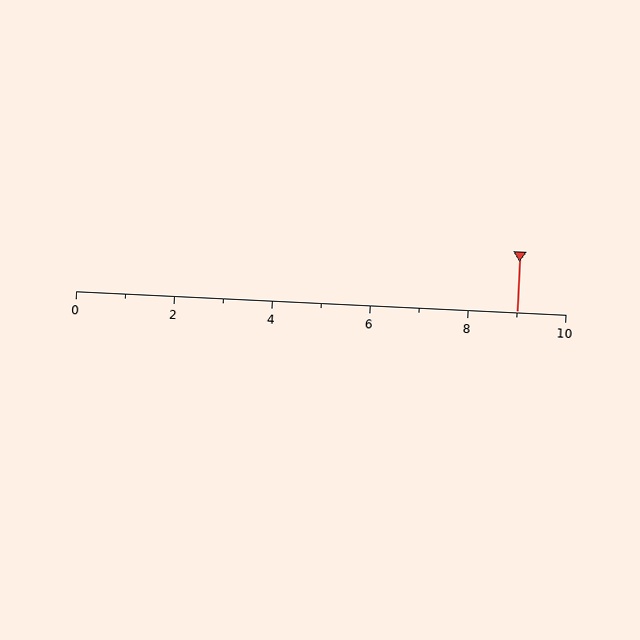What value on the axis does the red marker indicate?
The marker indicates approximately 9.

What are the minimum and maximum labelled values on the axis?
The axis runs from 0 to 10.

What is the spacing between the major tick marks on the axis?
The major ticks are spaced 2 apart.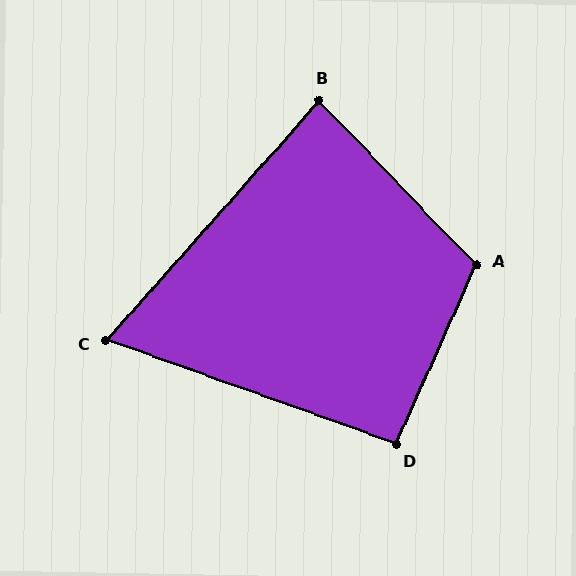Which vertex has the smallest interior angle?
C, at approximately 68 degrees.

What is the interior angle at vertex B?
Approximately 86 degrees (approximately right).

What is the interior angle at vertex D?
Approximately 94 degrees (approximately right).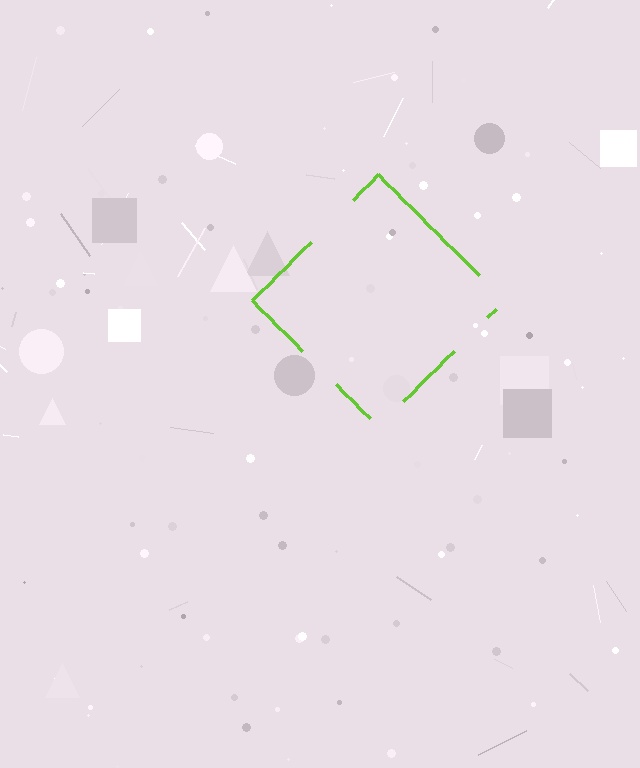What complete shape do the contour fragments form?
The contour fragments form a diamond.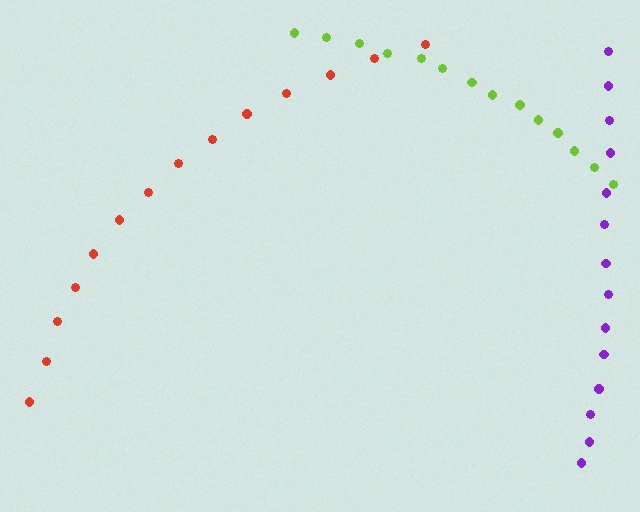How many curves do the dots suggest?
There are 3 distinct paths.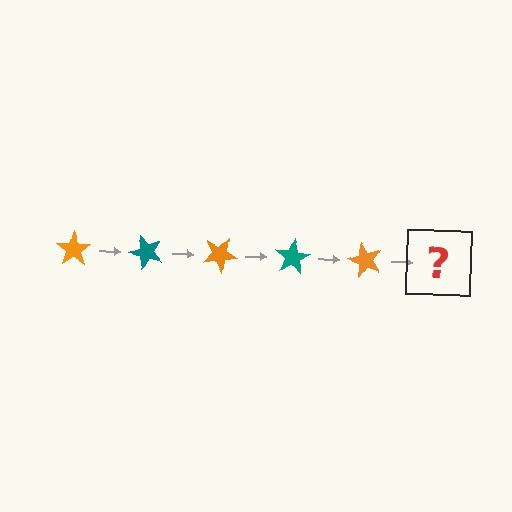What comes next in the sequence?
The next element should be a teal star, rotated 250 degrees from the start.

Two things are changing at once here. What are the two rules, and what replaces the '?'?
The two rules are that it rotates 50 degrees each step and the color cycles through orange and teal. The '?' should be a teal star, rotated 250 degrees from the start.